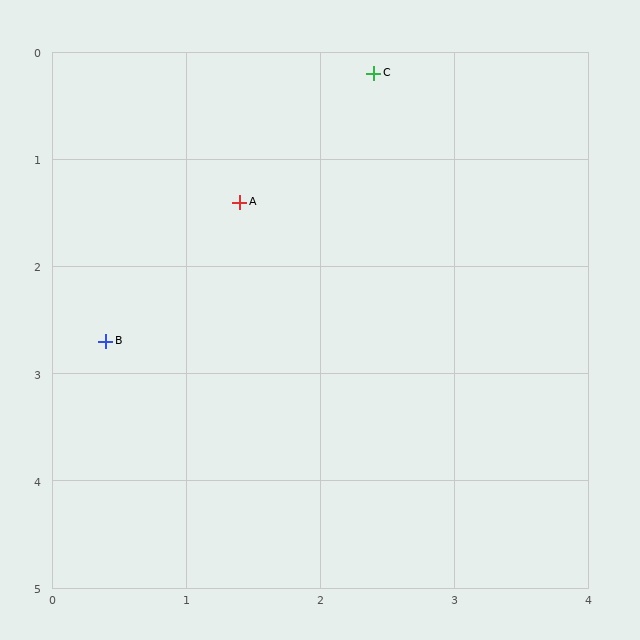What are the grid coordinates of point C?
Point C is at approximately (2.4, 0.2).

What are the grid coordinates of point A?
Point A is at approximately (1.4, 1.4).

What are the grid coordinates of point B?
Point B is at approximately (0.4, 2.7).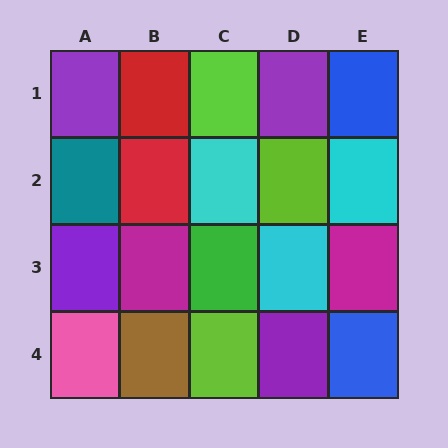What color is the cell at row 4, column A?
Pink.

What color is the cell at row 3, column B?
Magenta.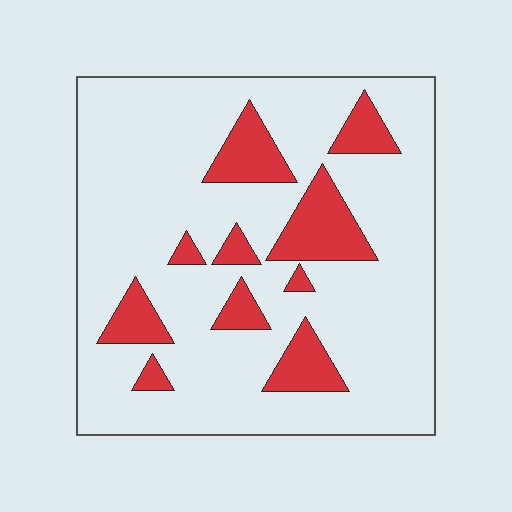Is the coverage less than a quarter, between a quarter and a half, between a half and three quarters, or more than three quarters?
Less than a quarter.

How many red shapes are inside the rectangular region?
10.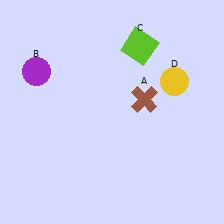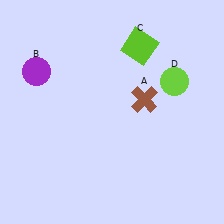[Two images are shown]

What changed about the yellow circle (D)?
In Image 1, D is yellow. In Image 2, it changed to lime.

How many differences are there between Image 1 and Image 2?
There is 1 difference between the two images.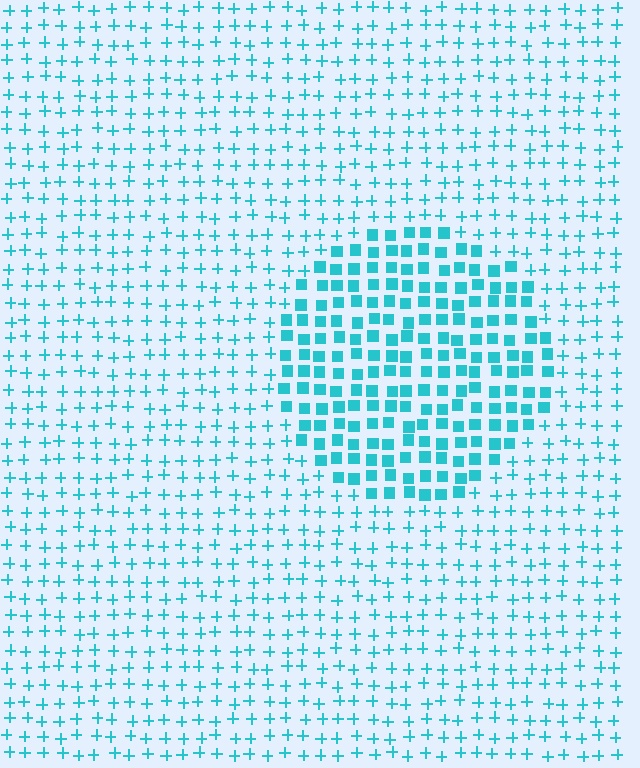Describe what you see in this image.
The image is filled with small cyan elements arranged in a uniform grid. A circle-shaped region contains squares, while the surrounding area contains plus signs. The boundary is defined purely by the change in element shape.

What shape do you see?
I see a circle.